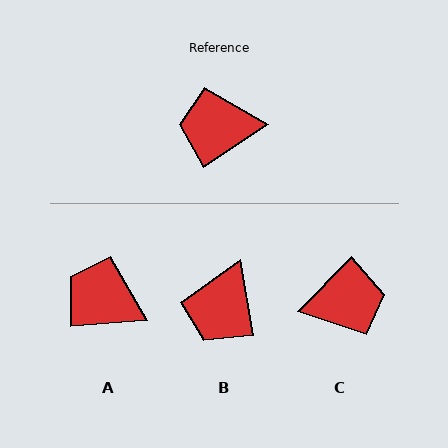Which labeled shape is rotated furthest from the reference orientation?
C, about 169 degrees away.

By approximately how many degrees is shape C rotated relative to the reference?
Approximately 169 degrees clockwise.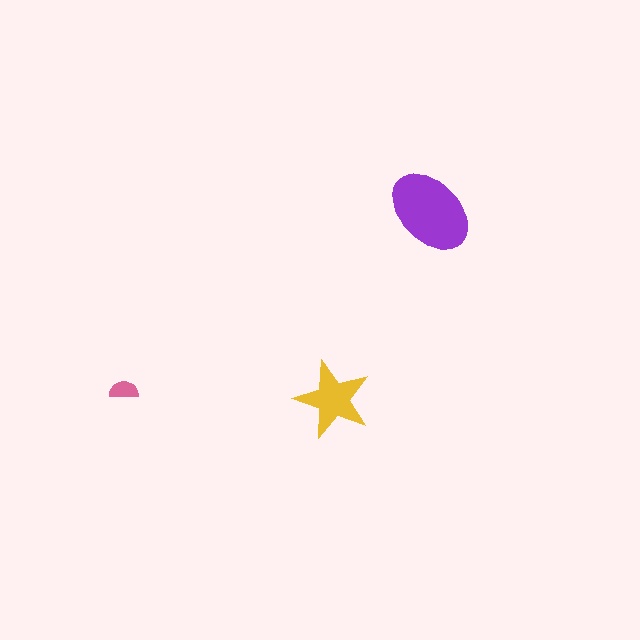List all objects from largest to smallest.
The purple ellipse, the yellow star, the pink semicircle.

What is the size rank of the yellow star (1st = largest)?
2nd.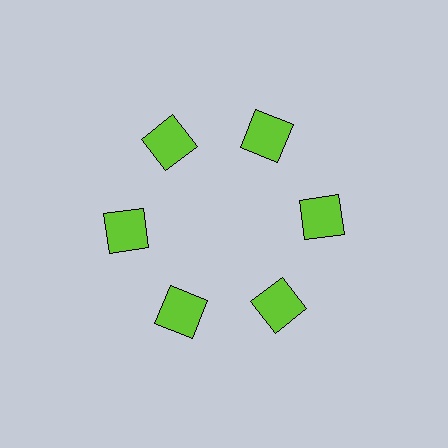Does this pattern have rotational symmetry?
Yes, this pattern has 6-fold rotational symmetry. It looks the same after rotating 60 degrees around the center.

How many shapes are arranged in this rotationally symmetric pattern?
There are 6 shapes, arranged in 6 groups of 1.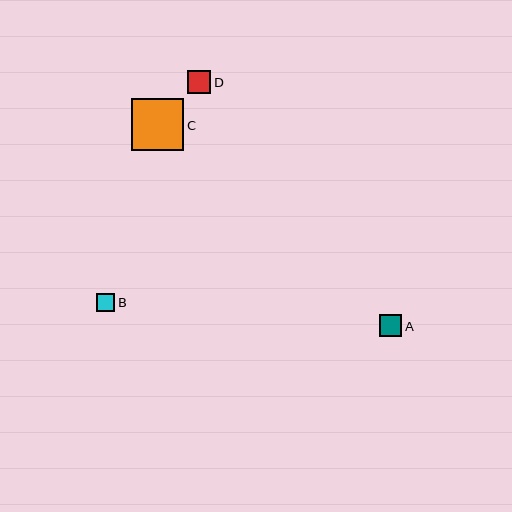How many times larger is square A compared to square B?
Square A is approximately 1.2 times the size of square B.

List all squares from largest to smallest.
From largest to smallest: C, D, A, B.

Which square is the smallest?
Square B is the smallest with a size of approximately 18 pixels.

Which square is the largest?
Square C is the largest with a size of approximately 52 pixels.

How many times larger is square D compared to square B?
Square D is approximately 1.3 times the size of square B.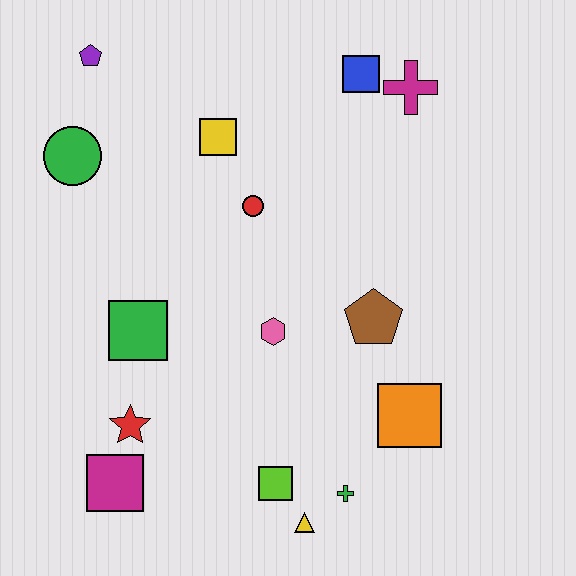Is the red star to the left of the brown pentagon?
Yes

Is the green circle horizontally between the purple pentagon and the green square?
No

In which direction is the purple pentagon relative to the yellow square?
The purple pentagon is to the left of the yellow square.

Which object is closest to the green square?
The red star is closest to the green square.